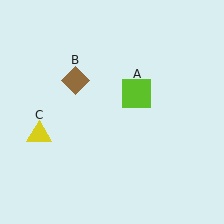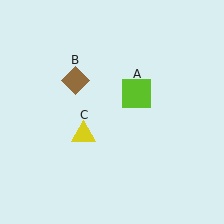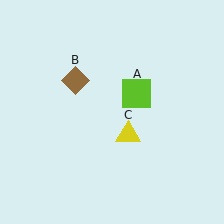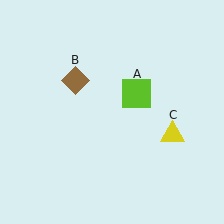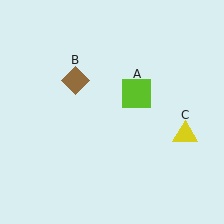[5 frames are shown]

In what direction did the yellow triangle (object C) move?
The yellow triangle (object C) moved right.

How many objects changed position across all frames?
1 object changed position: yellow triangle (object C).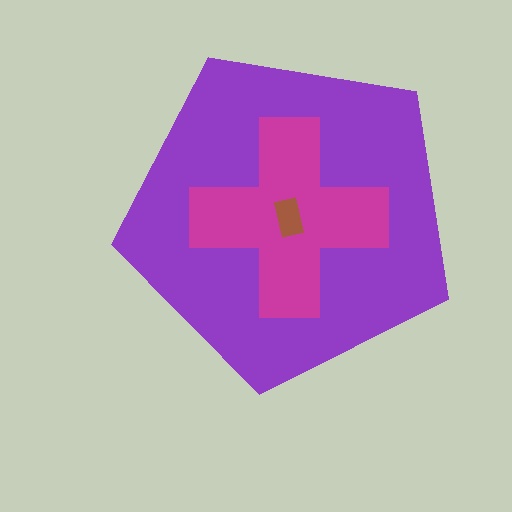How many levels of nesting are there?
3.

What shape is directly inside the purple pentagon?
The magenta cross.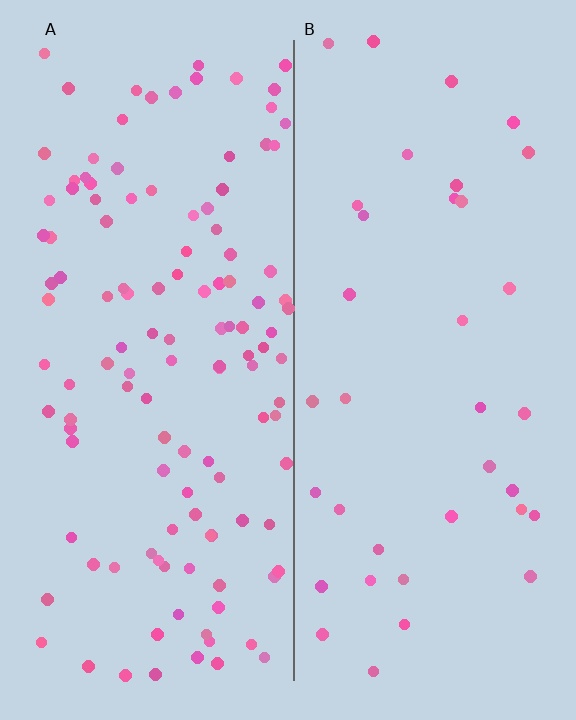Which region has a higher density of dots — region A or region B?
A (the left).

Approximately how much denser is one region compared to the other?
Approximately 3.3× — region A over region B.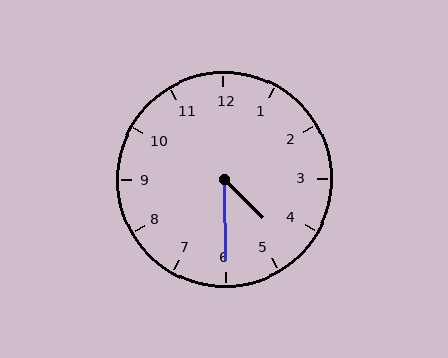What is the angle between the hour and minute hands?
Approximately 45 degrees.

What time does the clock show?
4:30.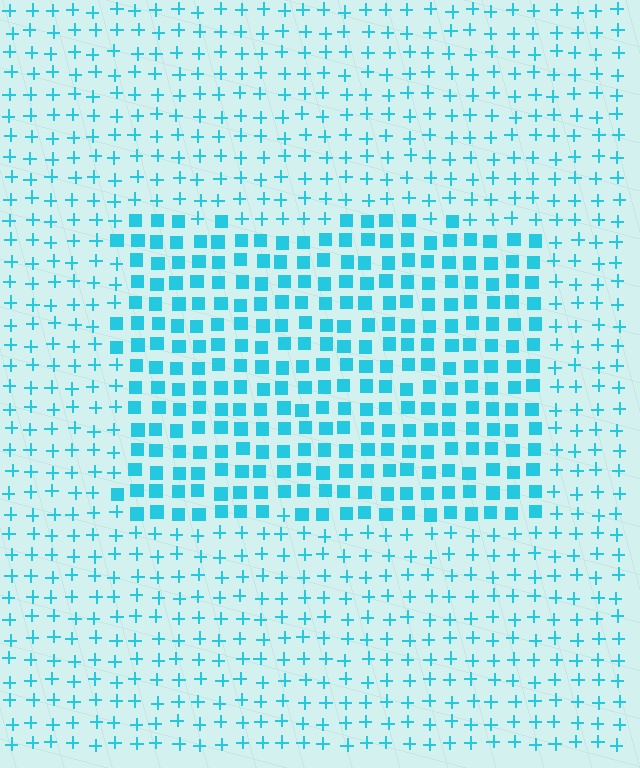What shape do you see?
I see a rectangle.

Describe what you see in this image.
The image is filled with small cyan elements arranged in a uniform grid. A rectangle-shaped region contains squares, while the surrounding area contains plus signs. The boundary is defined purely by the change in element shape.